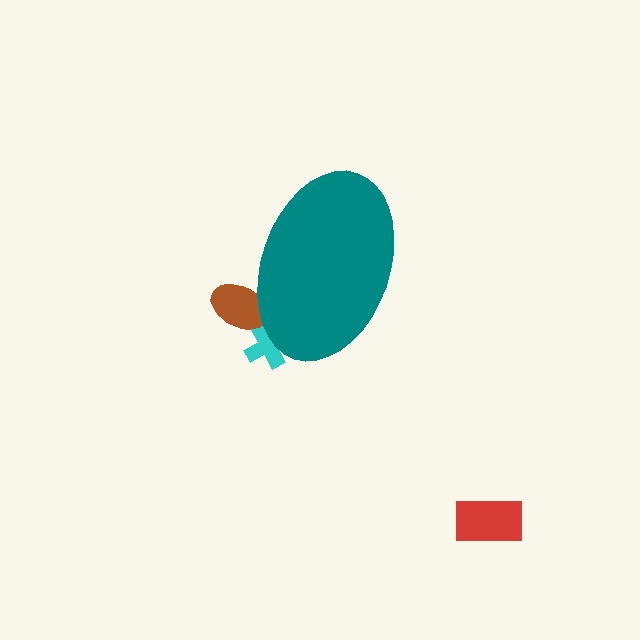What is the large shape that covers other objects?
A teal ellipse.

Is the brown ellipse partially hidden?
Yes, the brown ellipse is partially hidden behind the teal ellipse.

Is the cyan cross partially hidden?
Yes, the cyan cross is partially hidden behind the teal ellipse.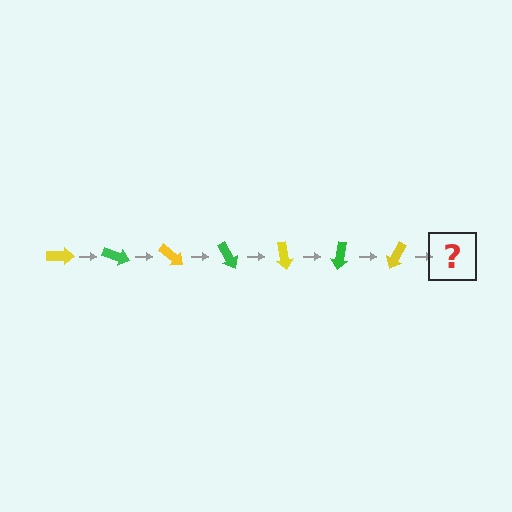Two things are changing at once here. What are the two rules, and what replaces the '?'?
The two rules are that it rotates 20 degrees each step and the color cycles through yellow and green. The '?' should be a green arrow, rotated 140 degrees from the start.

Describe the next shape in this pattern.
It should be a green arrow, rotated 140 degrees from the start.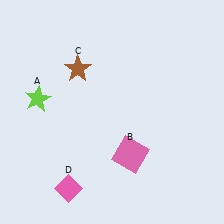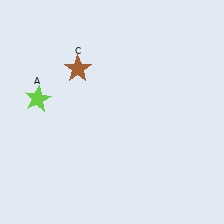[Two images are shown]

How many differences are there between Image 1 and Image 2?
There are 2 differences between the two images.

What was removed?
The pink square (B), the pink diamond (D) were removed in Image 2.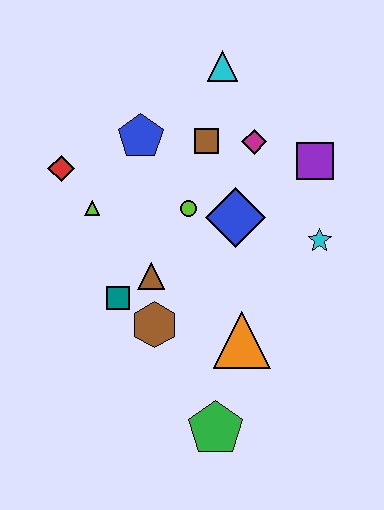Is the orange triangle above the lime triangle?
No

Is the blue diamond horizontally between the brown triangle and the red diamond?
No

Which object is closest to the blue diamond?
The lime circle is closest to the blue diamond.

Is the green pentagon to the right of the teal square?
Yes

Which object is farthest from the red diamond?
The green pentagon is farthest from the red diamond.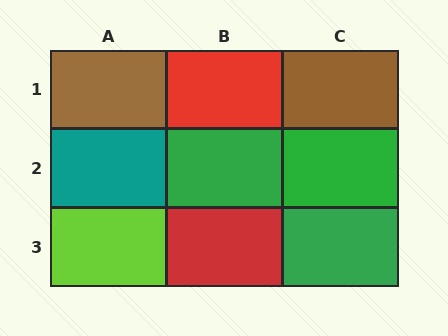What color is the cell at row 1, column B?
Red.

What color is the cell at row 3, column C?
Green.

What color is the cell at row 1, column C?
Brown.